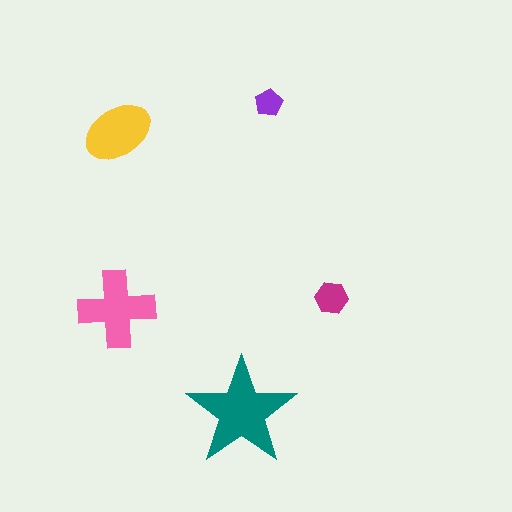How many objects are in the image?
There are 5 objects in the image.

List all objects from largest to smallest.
The teal star, the pink cross, the yellow ellipse, the magenta hexagon, the purple pentagon.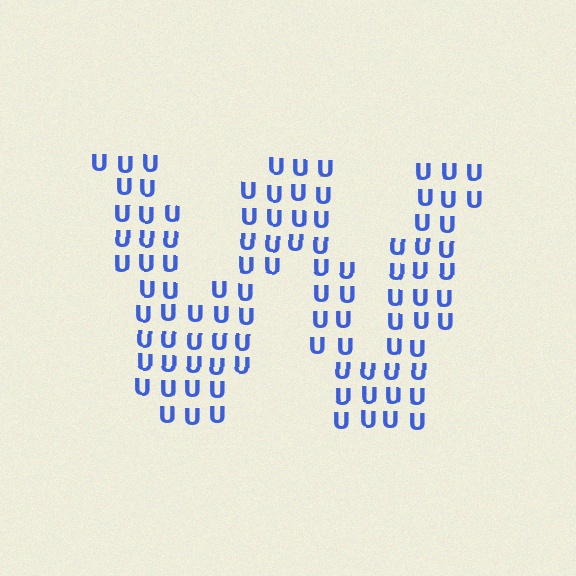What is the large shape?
The large shape is the letter W.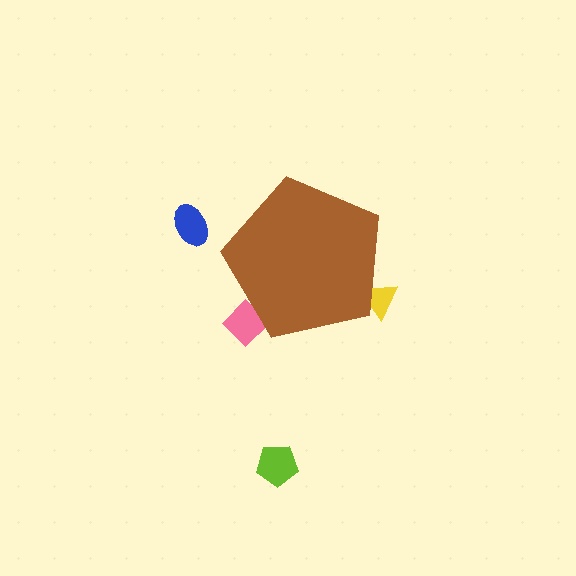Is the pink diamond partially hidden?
Yes, the pink diamond is partially hidden behind the brown pentagon.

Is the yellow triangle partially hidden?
Yes, the yellow triangle is partially hidden behind the brown pentagon.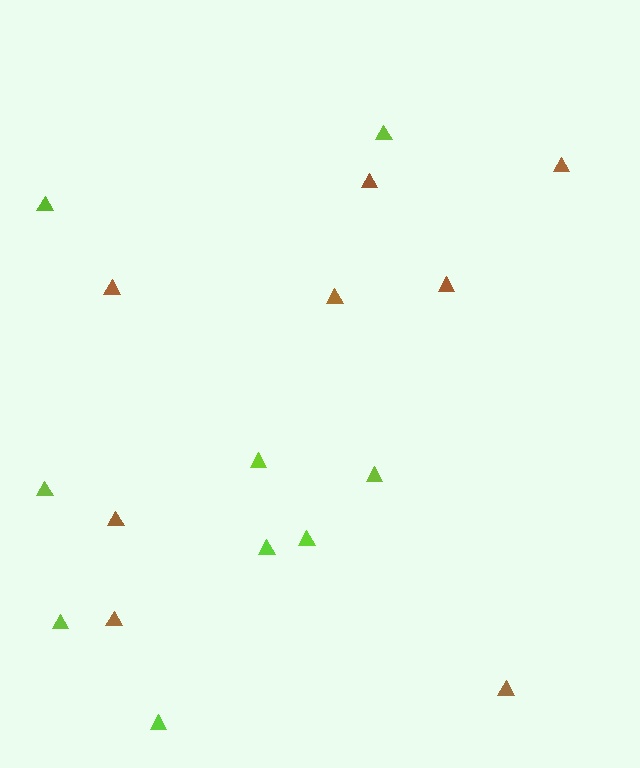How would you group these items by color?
There are 2 groups: one group of lime triangles (9) and one group of brown triangles (8).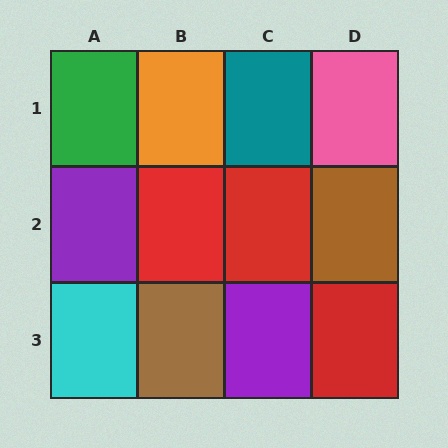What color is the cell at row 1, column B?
Orange.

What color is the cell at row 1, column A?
Green.